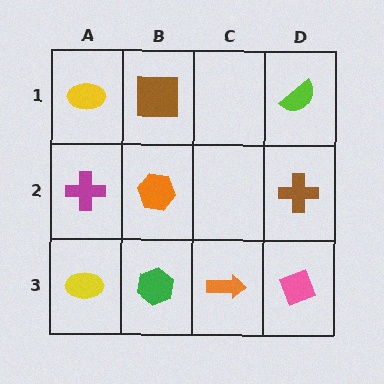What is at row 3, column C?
An orange arrow.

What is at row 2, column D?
A brown cross.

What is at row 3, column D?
A pink diamond.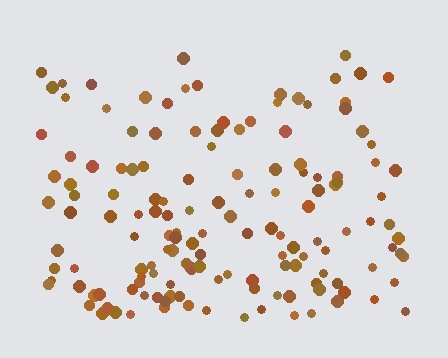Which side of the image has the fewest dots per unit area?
The top.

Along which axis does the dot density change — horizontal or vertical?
Vertical.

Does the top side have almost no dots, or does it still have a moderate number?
Still a moderate number, just noticeably fewer than the bottom.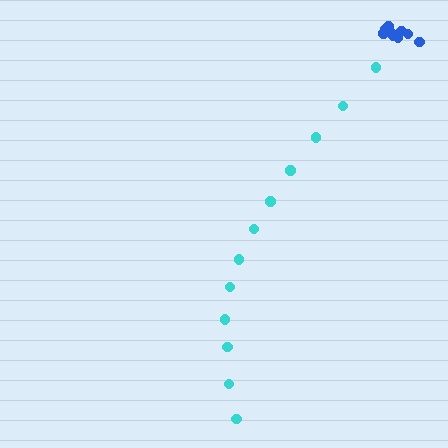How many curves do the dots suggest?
There are 2 distinct paths.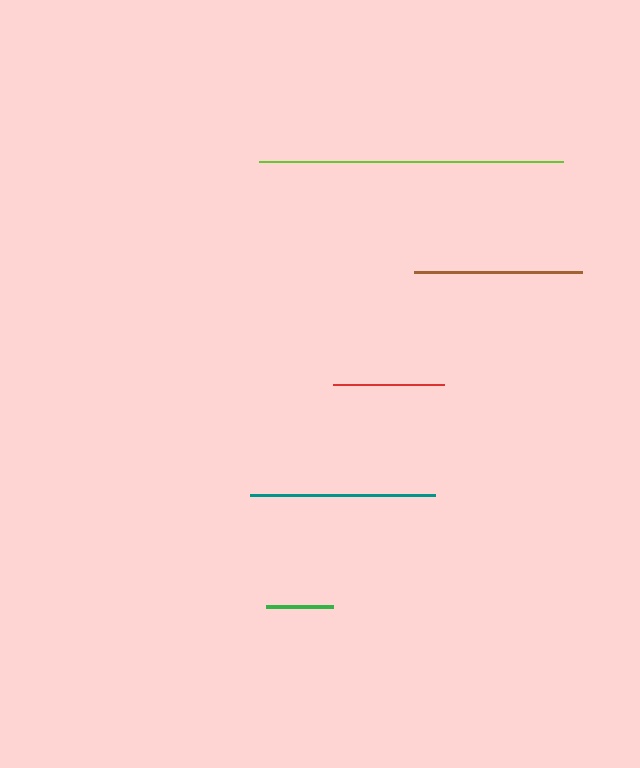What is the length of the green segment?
The green segment is approximately 66 pixels long.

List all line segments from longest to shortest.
From longest to shortest: lime, teal, brown, red, green.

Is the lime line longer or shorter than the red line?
The lime line is longer than the red line.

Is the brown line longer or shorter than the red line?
The brown line is longer than the red line.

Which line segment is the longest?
The lime line is the longest at approximately 304 pixels.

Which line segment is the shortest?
The green line is the shortest at approximately 66 pixels.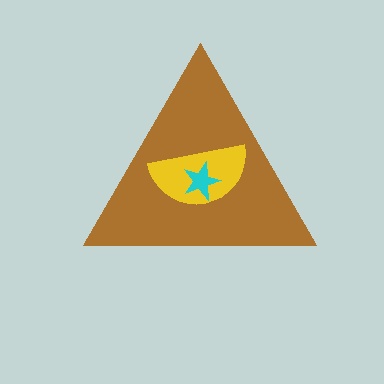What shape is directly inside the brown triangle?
The yellow semicircle.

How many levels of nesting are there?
3.